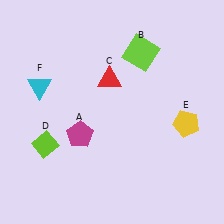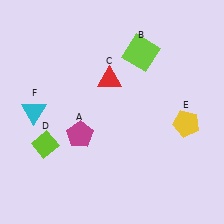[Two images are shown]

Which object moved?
The cyan triangle (F) moved down.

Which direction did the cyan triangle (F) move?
The cyan triangle (F) moved down.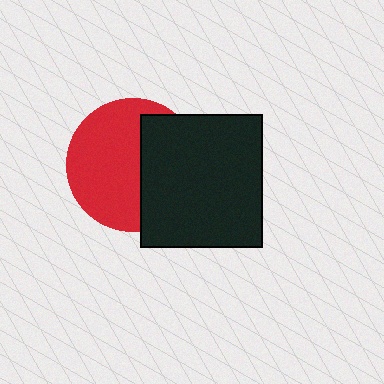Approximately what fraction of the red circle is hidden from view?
Roughly 41% of the red circle is hidden behind the black rectangle.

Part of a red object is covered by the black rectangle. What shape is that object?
It is a circle.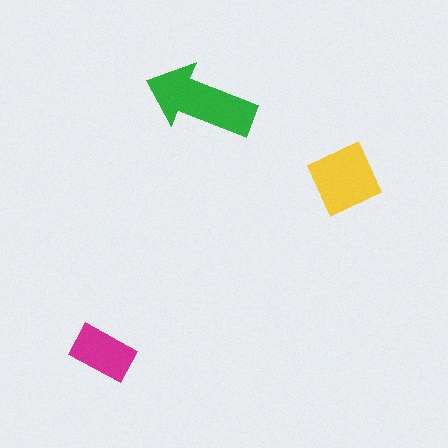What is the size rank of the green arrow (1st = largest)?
1st.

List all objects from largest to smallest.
The green arrow, the yellow diamond, the magenta rectangle.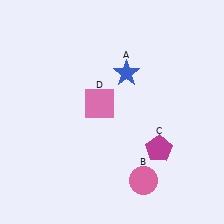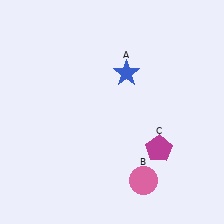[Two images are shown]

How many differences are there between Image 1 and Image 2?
There is 1 difference between the two images.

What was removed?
The pink square (D) was removed in Image 2.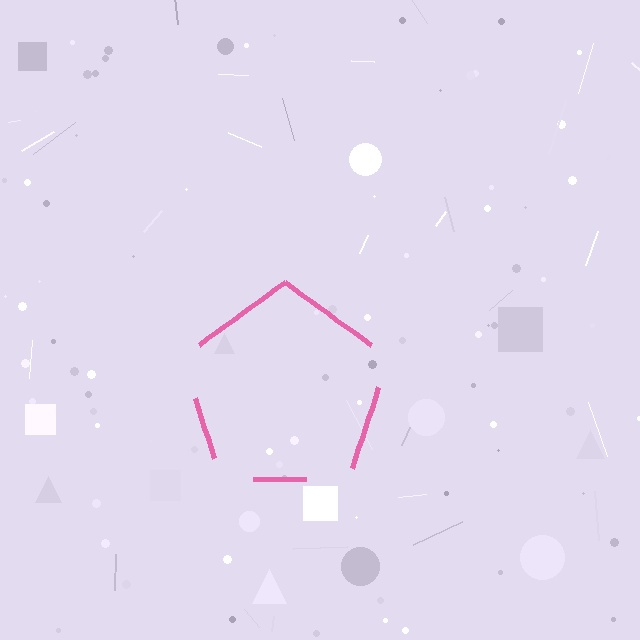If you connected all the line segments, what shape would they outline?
They would outline a pentagon.